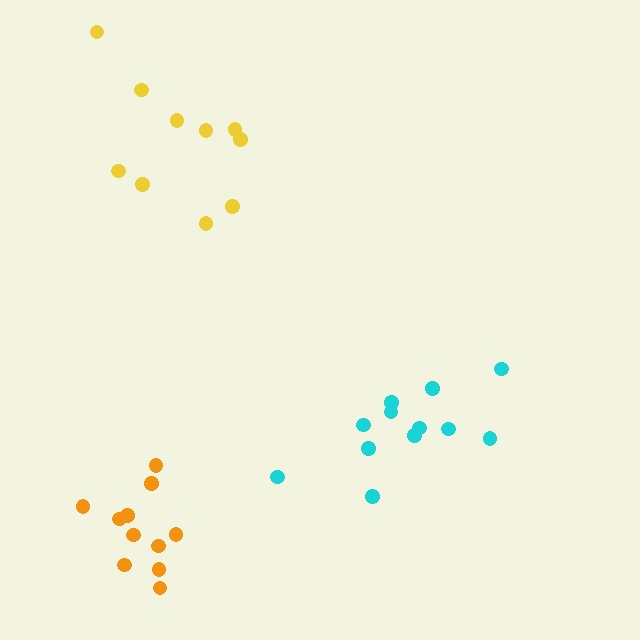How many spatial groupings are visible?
There are 3 spatial groupings.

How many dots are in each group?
Group 1: 12 dots, Group 2: 11 dots, Group 3: 10 dots (33 total).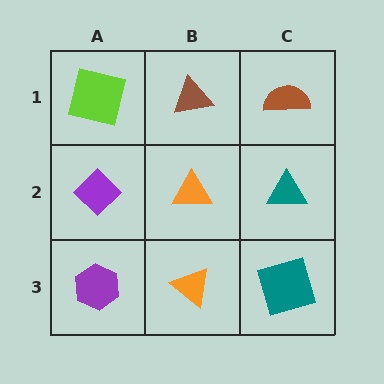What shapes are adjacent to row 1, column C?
A teal triangle (row 2, column C), a brown triangle (row 1, column B).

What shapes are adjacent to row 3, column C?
A teal triangle (row 2, column C), an orange triangle (row 3, column B).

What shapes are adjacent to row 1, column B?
An orange triangle (row 2, column B), a lime square (row 1, column A), a brown semicircle (row 1, column C).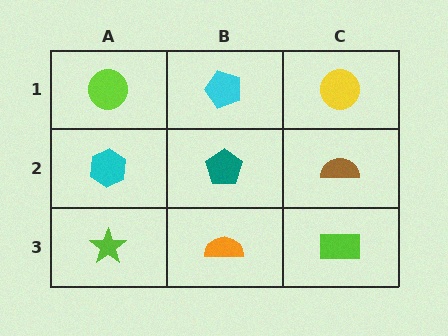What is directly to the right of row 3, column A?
An orange semicircle.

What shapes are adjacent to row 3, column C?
A brown semicircle (row 2, column C), an orange semicircle (row 3, column B).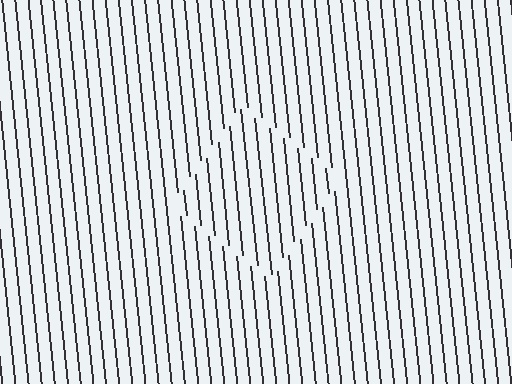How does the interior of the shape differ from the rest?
The interior of the shape contains the same grating, shifted by half a period — the contour is defined by the phase discontinuity where line-ends from the inner and outer gratings abut.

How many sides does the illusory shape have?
4 sides — the line-ends trace a square.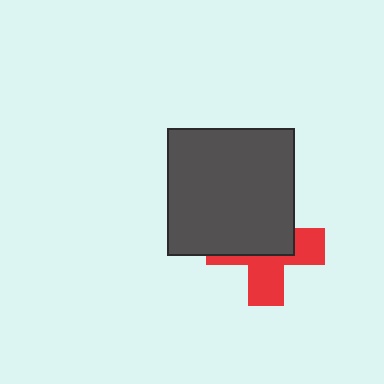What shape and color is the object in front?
The object in front is a dark gray square.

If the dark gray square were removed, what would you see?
You would see the complete red cross.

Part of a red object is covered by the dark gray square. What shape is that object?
It is a cross.